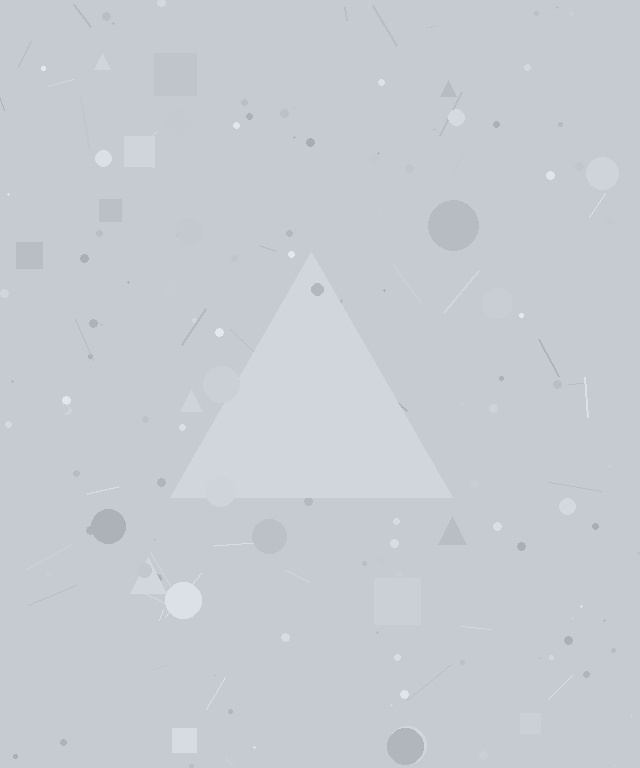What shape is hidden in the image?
A triangle is hidden in the image.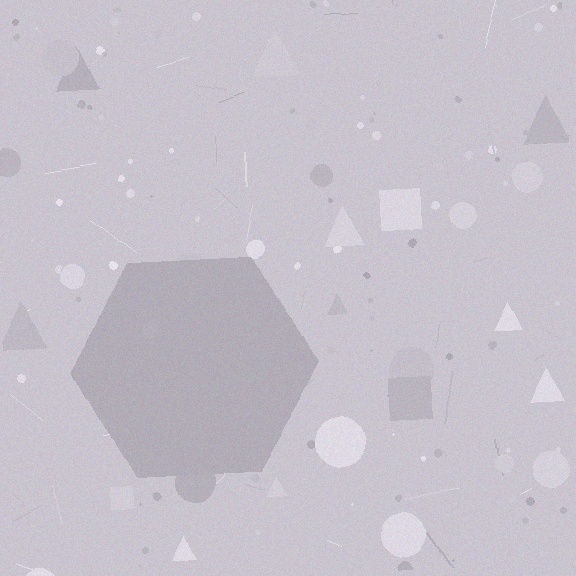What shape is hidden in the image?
A hexagon is hidden in the image.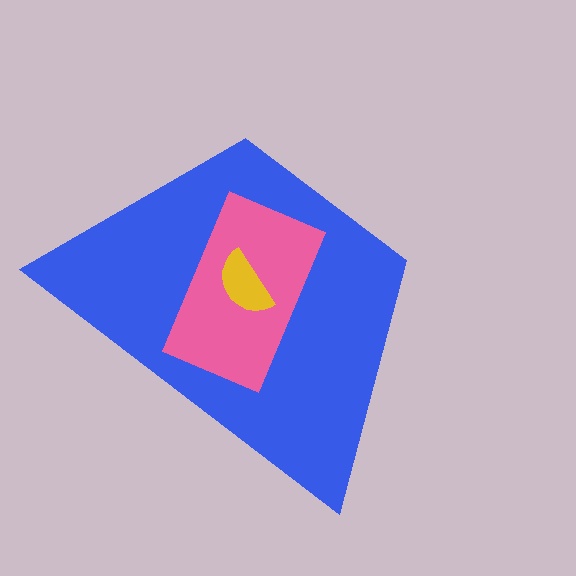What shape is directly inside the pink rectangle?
The yellow semicircle.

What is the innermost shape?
The yellow semicircle.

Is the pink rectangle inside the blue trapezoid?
Yes.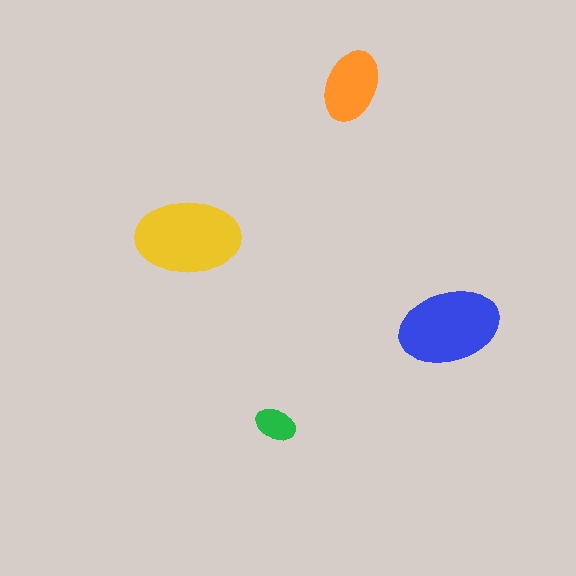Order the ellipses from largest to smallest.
the yellow one, the blue one, the orange one, the green one.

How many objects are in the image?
There are 4 objects in the image.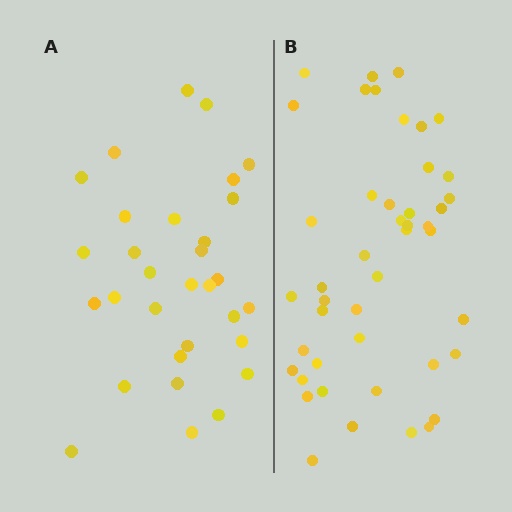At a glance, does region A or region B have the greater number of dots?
Region B (the right region) has more dots.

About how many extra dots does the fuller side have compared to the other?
Region B has approximately 15 more dots than region A.